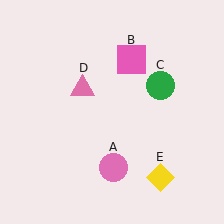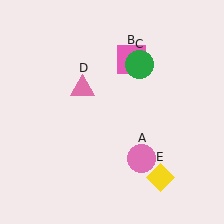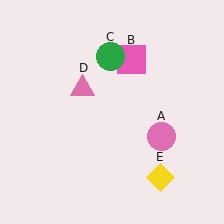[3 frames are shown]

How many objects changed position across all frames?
2 objects changed position: pink circle (object A), green circle (object C).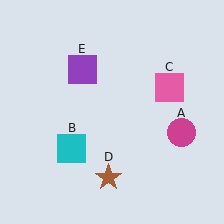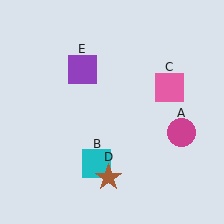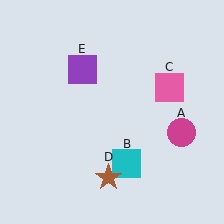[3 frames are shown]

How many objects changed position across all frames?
1 object changed position: cyan square (object B).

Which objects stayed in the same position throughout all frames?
Magenta circle (object A) and pink square (object C) and brown star (object D) and purple square (object E) remained stationary.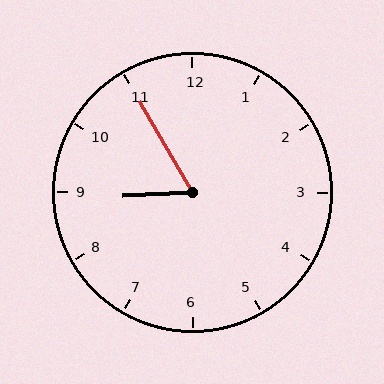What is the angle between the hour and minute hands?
Approximately 62 degrees.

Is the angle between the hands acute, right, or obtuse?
It is acute.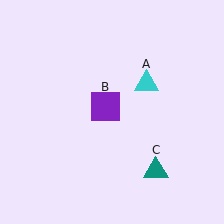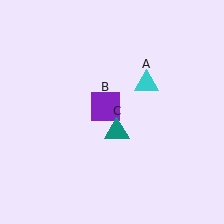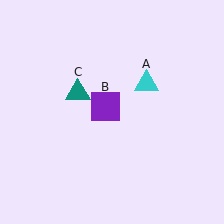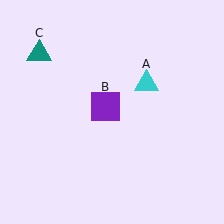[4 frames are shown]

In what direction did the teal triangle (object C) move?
The teal triangle (object C) moved up and to the left.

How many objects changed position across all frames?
1 object changed position: teal triangle (object C).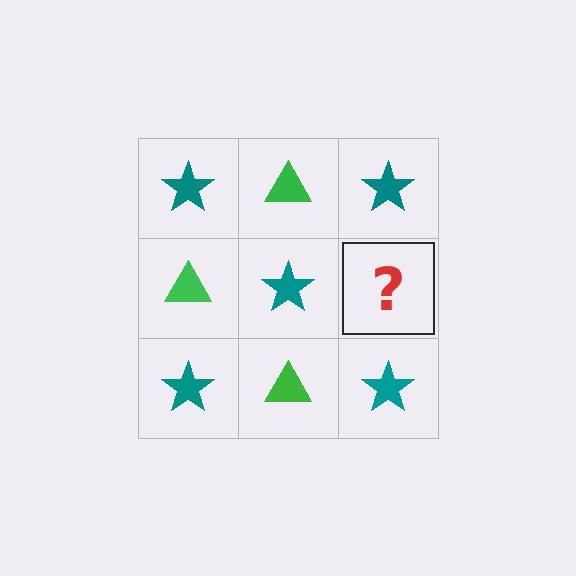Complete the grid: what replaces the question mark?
The question mark should be replaced with a green triangle.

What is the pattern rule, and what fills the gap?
The rule is that it alternates teal star and green triangle in a checkerboard pattern. The gap should be filled with a green triangle.